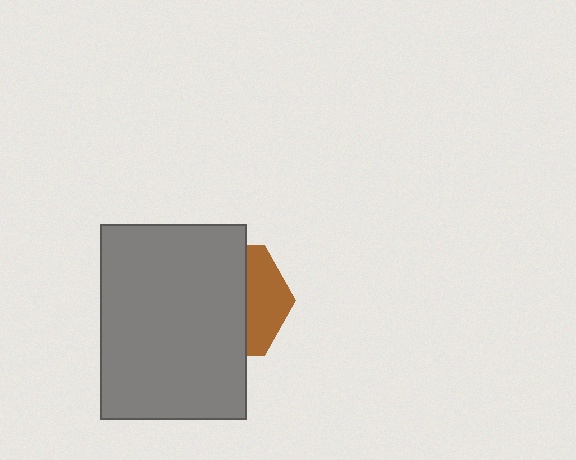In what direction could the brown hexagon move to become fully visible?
The brown hexagon could move right. That would shift it out from behind the gray rectangle entirely.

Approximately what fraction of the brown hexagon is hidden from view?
Roughly 66% of the brown hexagon is hidden behind the gray rectangle.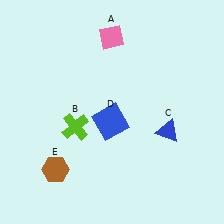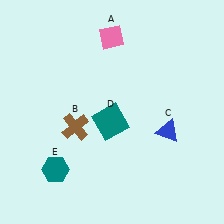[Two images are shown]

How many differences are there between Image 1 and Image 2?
There are 3 differences between the two images.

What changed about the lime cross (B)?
In Image 1, B is lime. In Image 2, it changed to brown.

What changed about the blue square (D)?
In Image 1, D is blue. In Image 2, it changed to teal.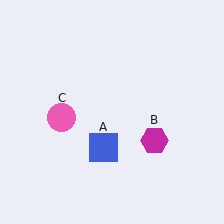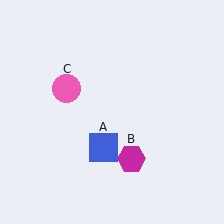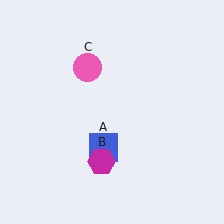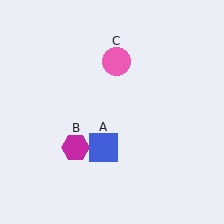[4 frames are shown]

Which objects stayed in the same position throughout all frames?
Blue square (object A) remained stationary.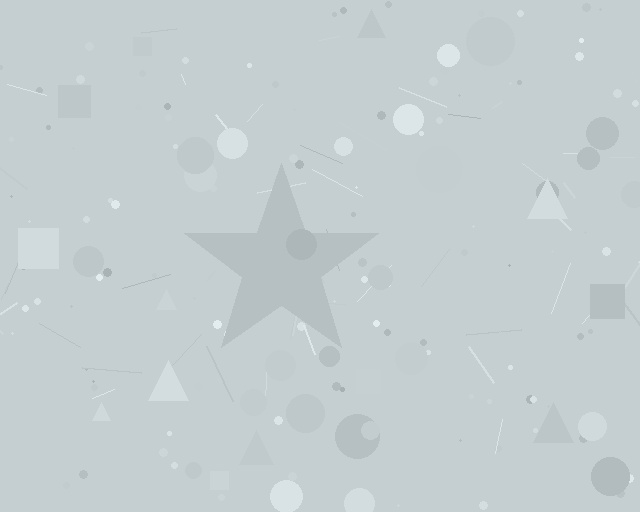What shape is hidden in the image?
A star is hidden in the image.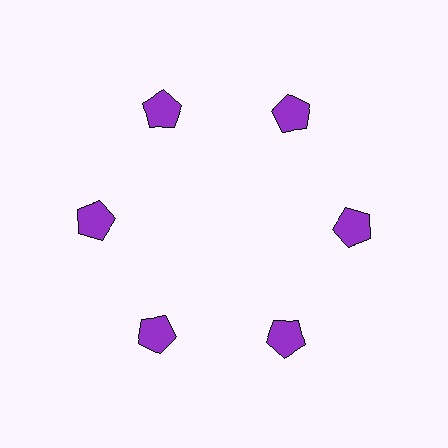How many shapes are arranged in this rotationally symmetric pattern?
There are 6 shapes, arranged in 6 groups of 1.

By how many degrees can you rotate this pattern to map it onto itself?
The pattern maps onto itself every 60 degrees of rotation.